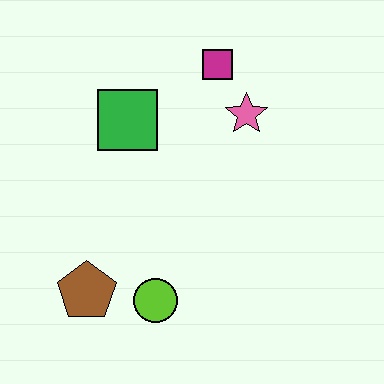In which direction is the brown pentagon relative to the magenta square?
The brown pentagon is below the magenta square.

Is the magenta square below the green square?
No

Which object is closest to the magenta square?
The pink star is closest to the magenta square.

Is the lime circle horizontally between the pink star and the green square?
Yes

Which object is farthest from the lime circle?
The magenta square is farthest from the lime circle.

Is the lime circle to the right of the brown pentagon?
Yes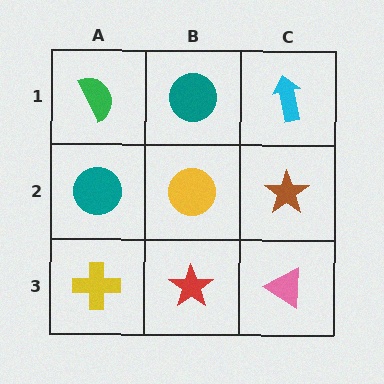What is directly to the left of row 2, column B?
A teal circle.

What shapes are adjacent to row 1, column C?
A brown star (row 2, column C), a teal circle (row 1, column B).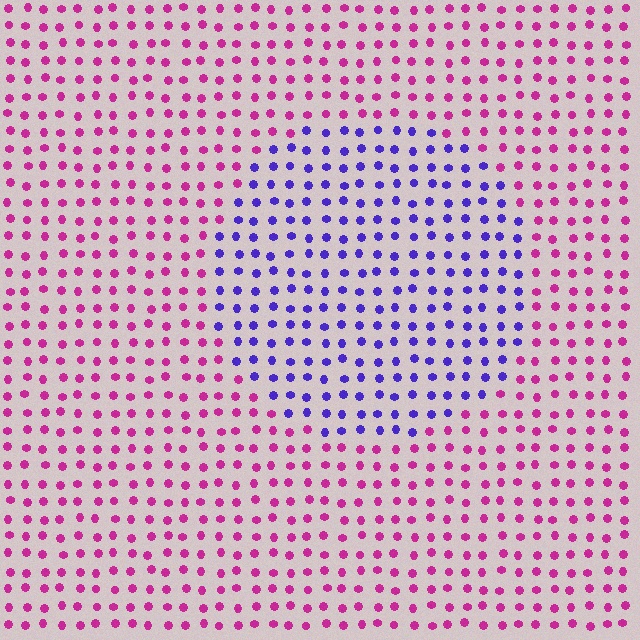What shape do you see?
I see a circle.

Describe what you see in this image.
The image is filled with small magenta elements in a uniform arrangement. A circle-shaped region is visible where the elements are tinted to a slightly different hue, forming a subtle color boundary.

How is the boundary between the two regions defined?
The boundary is defined purely by a slight shift in hue (about 65 degrees). Spacing, size, and orientation are identical on both sides.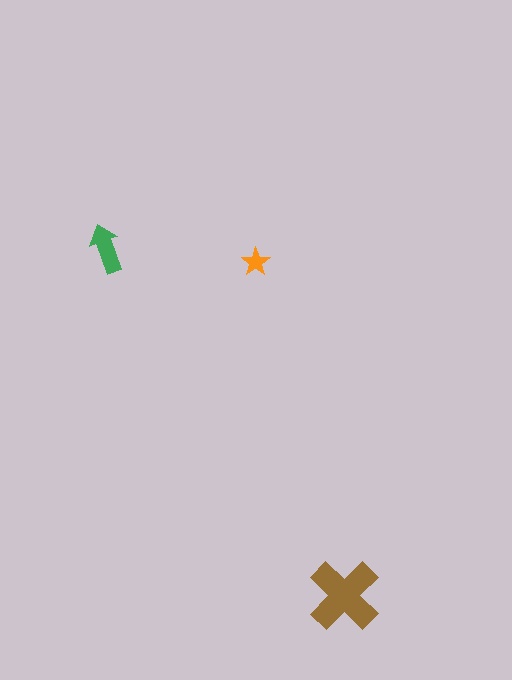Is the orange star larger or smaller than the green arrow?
Smaller.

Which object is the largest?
The brown cross.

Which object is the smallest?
The orange star.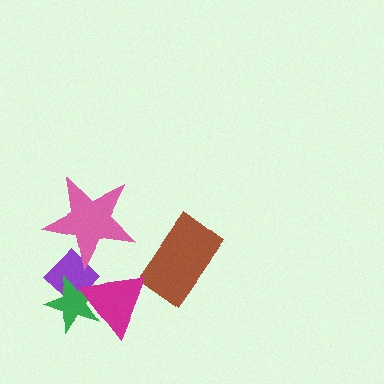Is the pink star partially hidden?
No, no other shape covers it.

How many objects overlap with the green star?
2 objects overlap with the green star.